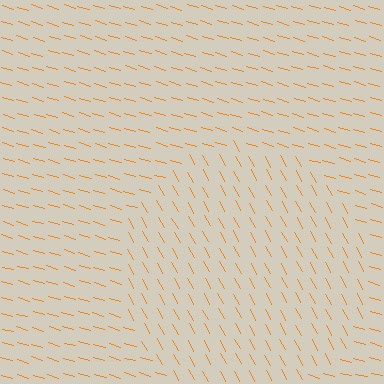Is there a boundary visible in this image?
Yes, there is a texture boundary formed by a change in line orientation.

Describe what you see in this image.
The image is filled with small orange line segments. A circle region in the image has lines oriented differently from the surrounding lines, creating a visible texture boundary.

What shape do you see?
I see a circle.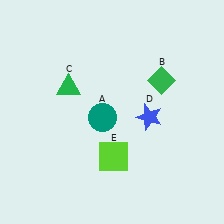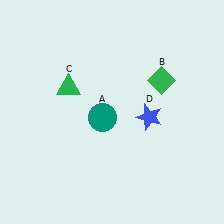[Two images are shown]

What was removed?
The lime square (E) was removed in Image 2.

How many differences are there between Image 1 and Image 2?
There is 1 difference between the two images.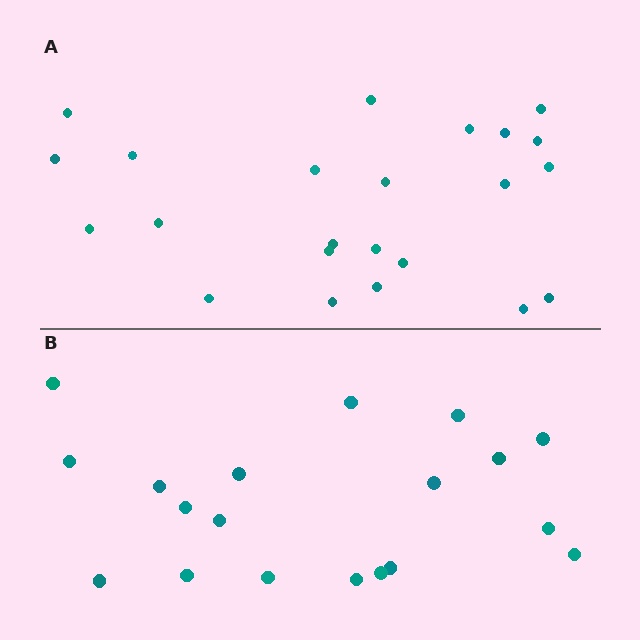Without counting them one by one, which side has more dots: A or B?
Region A (the top region) has more dots.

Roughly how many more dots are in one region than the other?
Region A has about 4 more dots than region B.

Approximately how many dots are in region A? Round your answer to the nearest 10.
About 20 dots. (The exact count is 23, which rounds to 20.)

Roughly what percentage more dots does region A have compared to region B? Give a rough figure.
About 20% more.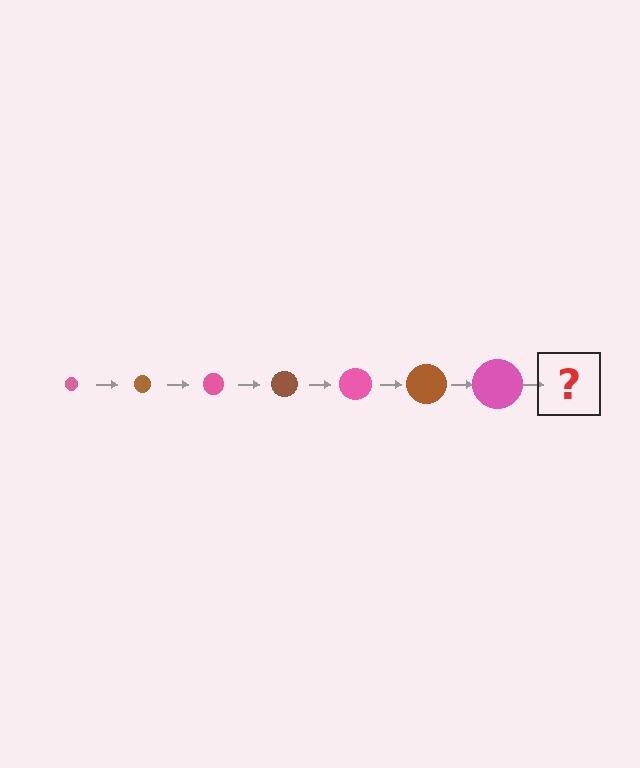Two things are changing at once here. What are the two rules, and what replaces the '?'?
The two rules are that the circle grows larger each step and the color cycles through pink and brown. The '?' should be a brown circle, larger than the previous one.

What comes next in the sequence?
The next element should be a brown circle, larger than the previous one.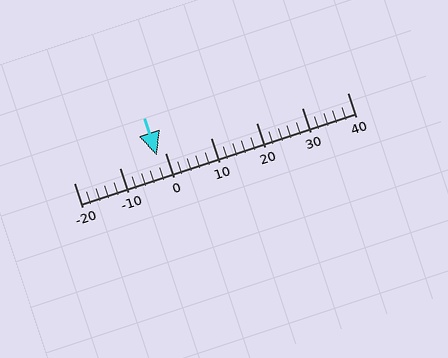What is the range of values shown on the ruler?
The ruler shows values from -20 to 40.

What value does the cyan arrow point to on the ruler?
The cyan arrow points to approximately -2.